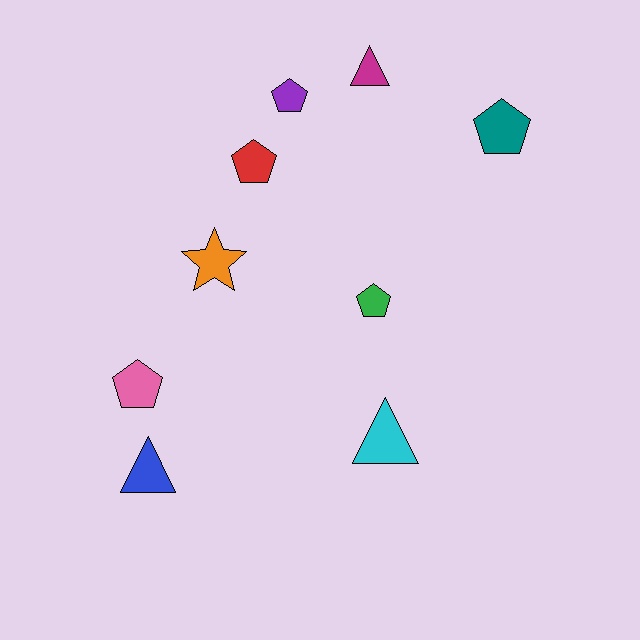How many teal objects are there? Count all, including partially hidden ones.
There is 1 teal object.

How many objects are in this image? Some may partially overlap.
There are 9 objects.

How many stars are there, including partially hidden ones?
There is 1 star.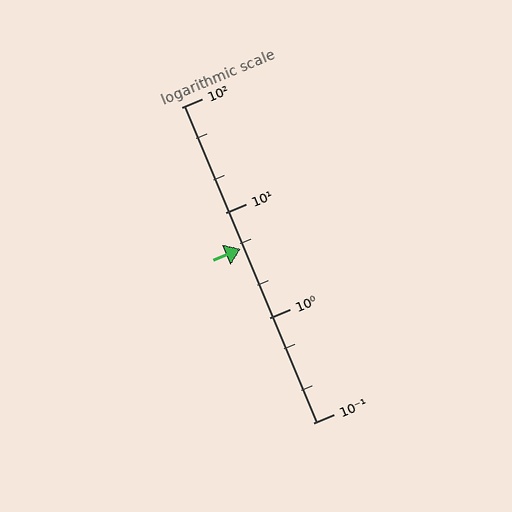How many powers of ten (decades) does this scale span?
The scale spans 3 decades, from 0.1 to 100.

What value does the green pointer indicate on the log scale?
The pointer indicates approximately 4.5.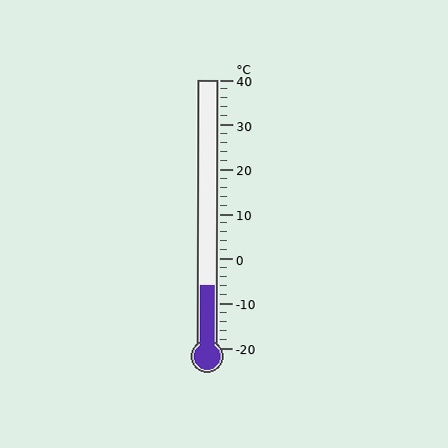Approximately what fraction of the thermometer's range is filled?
The thermometer is filled to approximately 25% of its range.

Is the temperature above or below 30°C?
The temperature is below 30°C.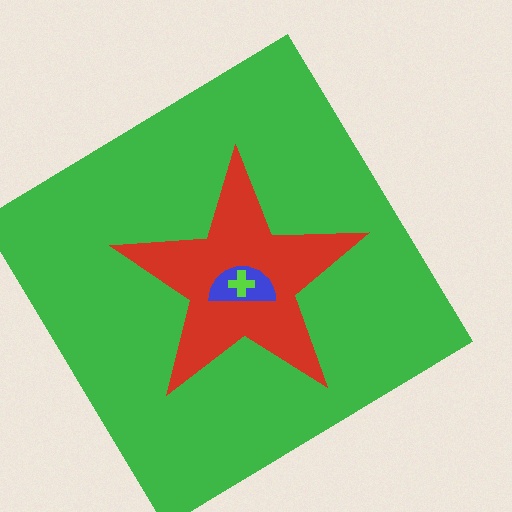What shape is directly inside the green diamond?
The red star.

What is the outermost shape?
The green diamond.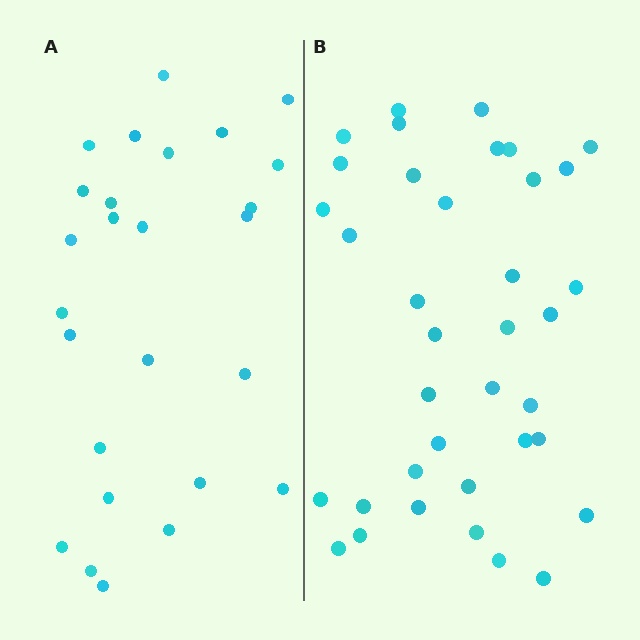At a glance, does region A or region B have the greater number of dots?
Region B (the right region) has more dots.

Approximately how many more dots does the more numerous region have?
Region B has roughly 12 or so more dots than region A.